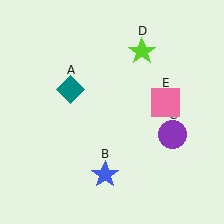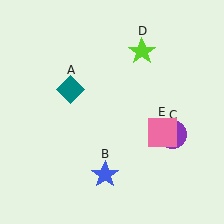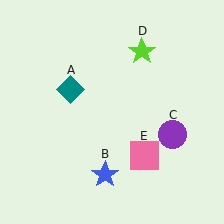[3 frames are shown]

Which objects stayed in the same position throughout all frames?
Teal diamond (object A) and blue star (object B) and purple circle (object C) and lime star (object D) remained stationary.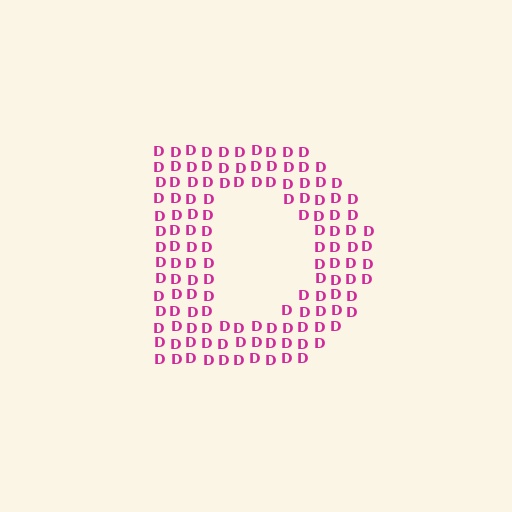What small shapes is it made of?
It is made of small letter D's.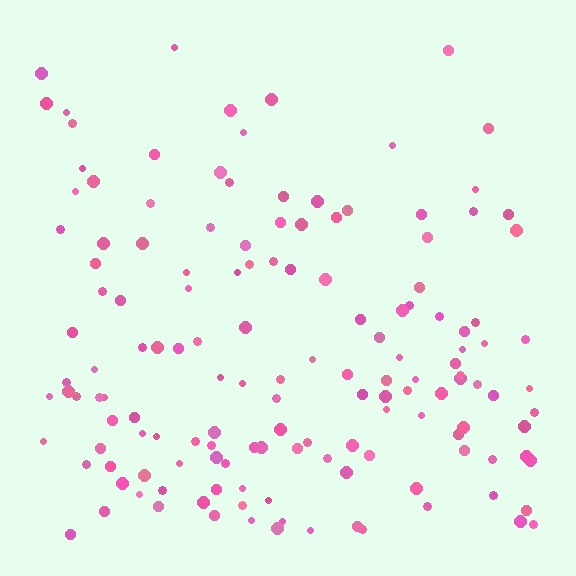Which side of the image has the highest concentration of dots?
The bottom.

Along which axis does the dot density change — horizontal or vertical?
Vertical.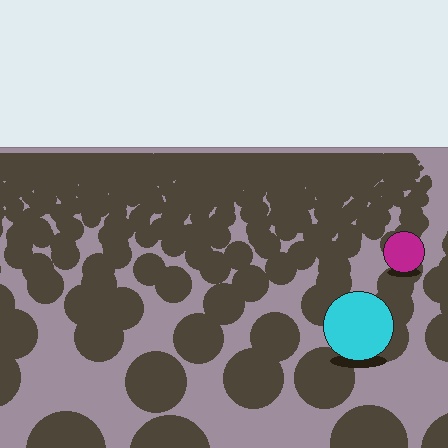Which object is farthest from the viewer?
The magenta circle is farthest from the viewer. It appears smaller and the ground texture around it is denser.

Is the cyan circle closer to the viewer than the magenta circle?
Yes. The cyan circle is closer — you can tell from the texture gradient: the ground texture is coarser near it.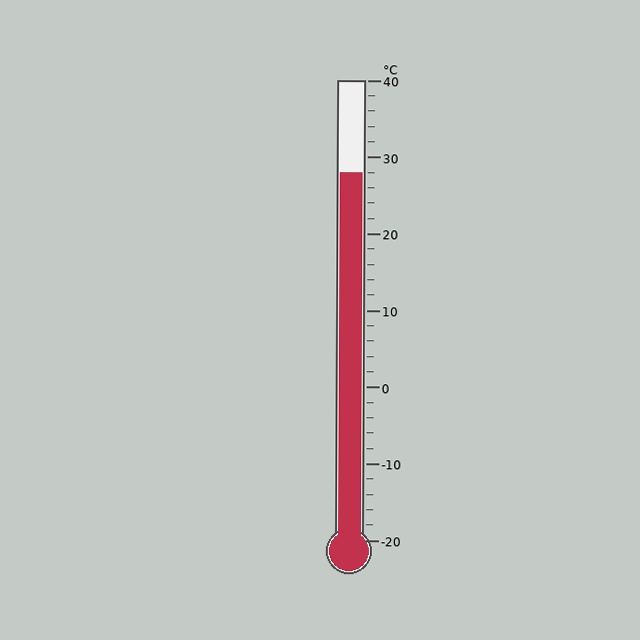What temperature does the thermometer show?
The thermometer shows approximately 28°C.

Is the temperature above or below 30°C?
The temperature is below 30°C.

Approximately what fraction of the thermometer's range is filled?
The thermometer is filled to approximately 80% of its range.